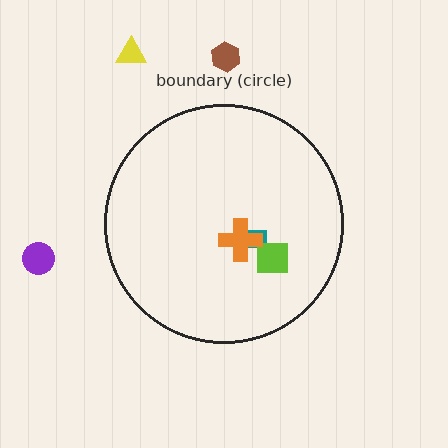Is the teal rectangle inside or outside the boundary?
Inside.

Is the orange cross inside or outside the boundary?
Inside.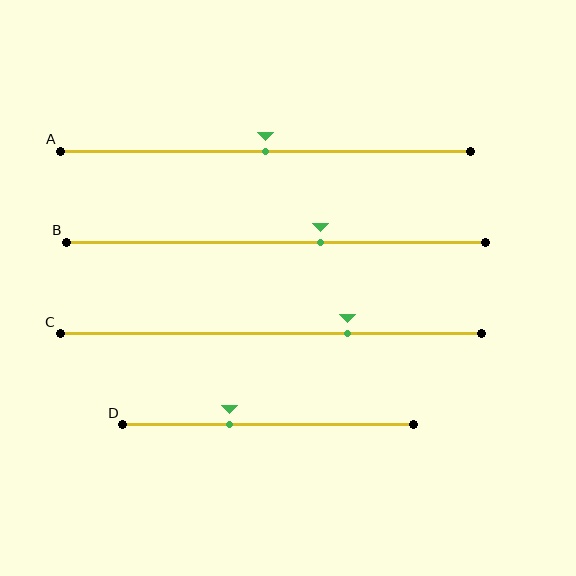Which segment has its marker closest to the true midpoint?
Segment A has its marker closest to the true midpoint.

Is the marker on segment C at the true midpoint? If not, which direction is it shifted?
No, the marker on segment C is shifted to the right by about 18% of the segment length.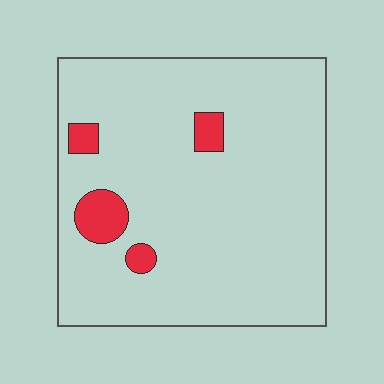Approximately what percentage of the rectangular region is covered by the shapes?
Approximately 5%.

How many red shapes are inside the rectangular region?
4.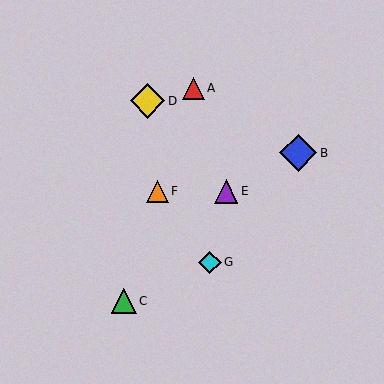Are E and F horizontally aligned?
Yes, both are at y≈191.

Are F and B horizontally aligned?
No, F is at y≈191 and B is at y≈153.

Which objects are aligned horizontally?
Objects E, F are aligned horizontally.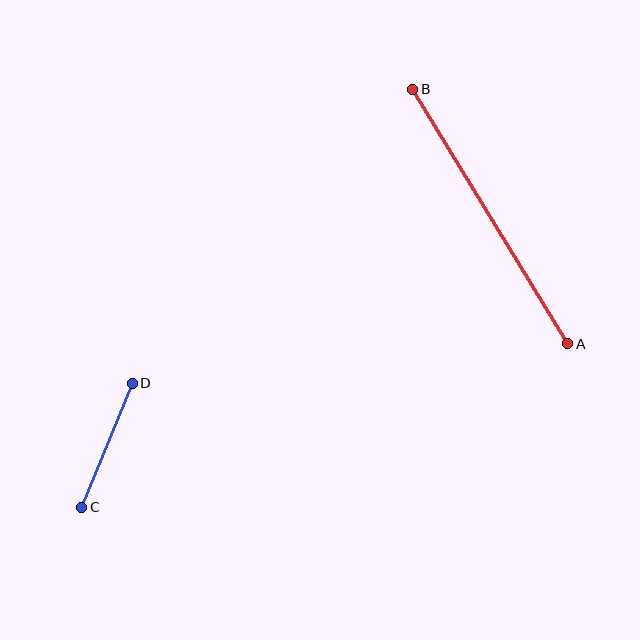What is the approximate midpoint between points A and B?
The midpoint is at approximately (490, 217) pixels.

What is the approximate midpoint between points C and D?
The midpoint is at approximately (107, 445) pixels.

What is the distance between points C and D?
The distance is approximately 134 pixels.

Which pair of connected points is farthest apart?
Points A and B are farthest apart.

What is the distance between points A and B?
The distance is approximately 298 pixels.